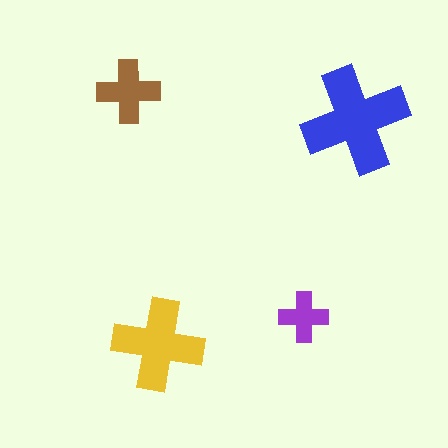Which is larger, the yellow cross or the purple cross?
The yellow one.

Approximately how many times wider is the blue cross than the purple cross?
About 2 times wider.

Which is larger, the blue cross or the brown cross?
The blue one.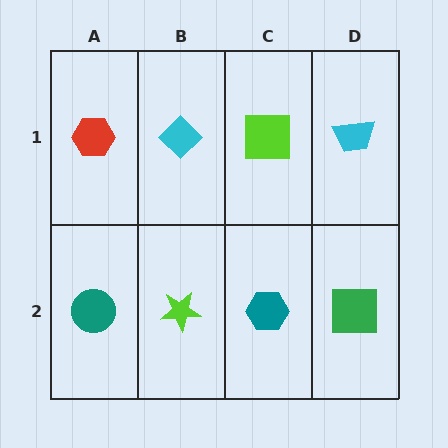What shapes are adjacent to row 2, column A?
A red hexagon (row 1, column A), a lime star (row 2, column B).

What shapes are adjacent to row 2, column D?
A cyan trapezoid (row 1, column D), a teal hexagon (row 2, column C).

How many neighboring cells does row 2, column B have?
3.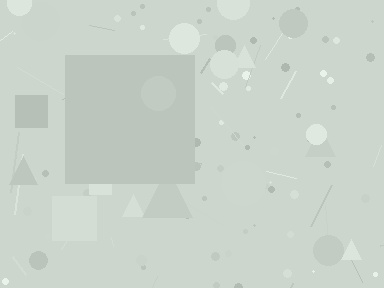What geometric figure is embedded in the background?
A square is embedded in the background.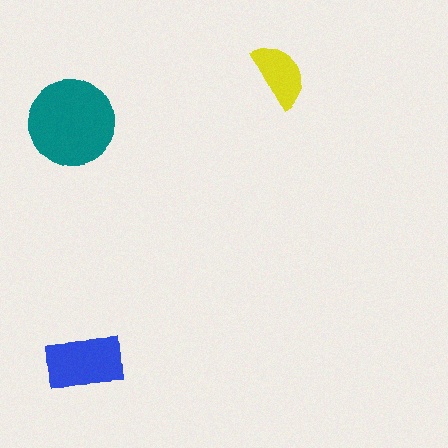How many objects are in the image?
There are 3 objects in the image.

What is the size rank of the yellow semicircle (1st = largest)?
3rd.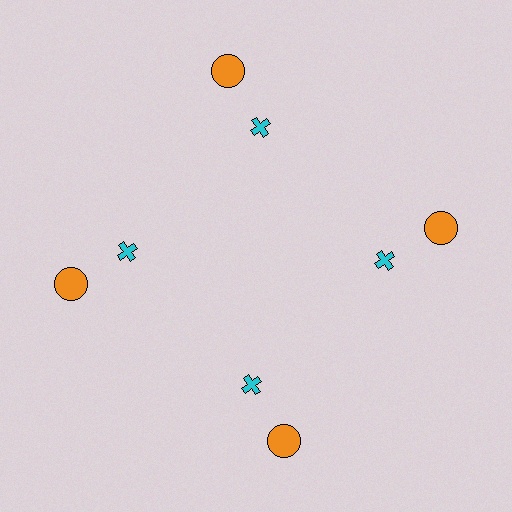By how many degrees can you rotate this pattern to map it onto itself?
The pattern maps onto itself every 90 degrees of rotation.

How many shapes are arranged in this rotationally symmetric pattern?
There are 8 shapes, arranged in 4 groups of 2.